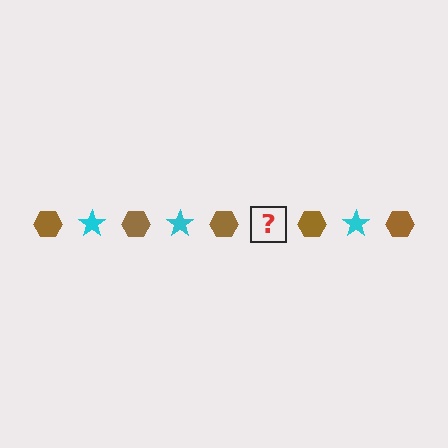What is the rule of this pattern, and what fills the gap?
The rule is that the pattern alternates between brown hexagon and cyan star. The gap should be filled with a cyan star.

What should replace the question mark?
The question mark should be replaced with a cyan star.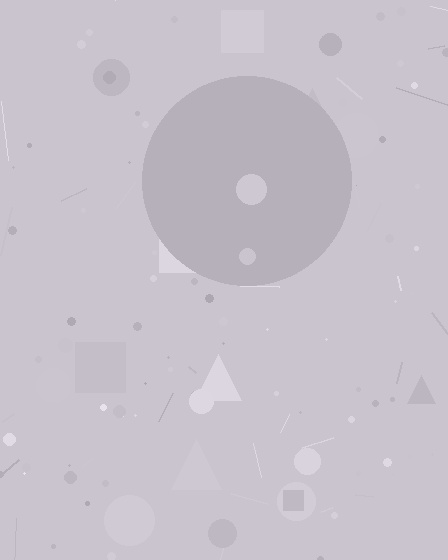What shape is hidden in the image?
A circle is hidden in the image.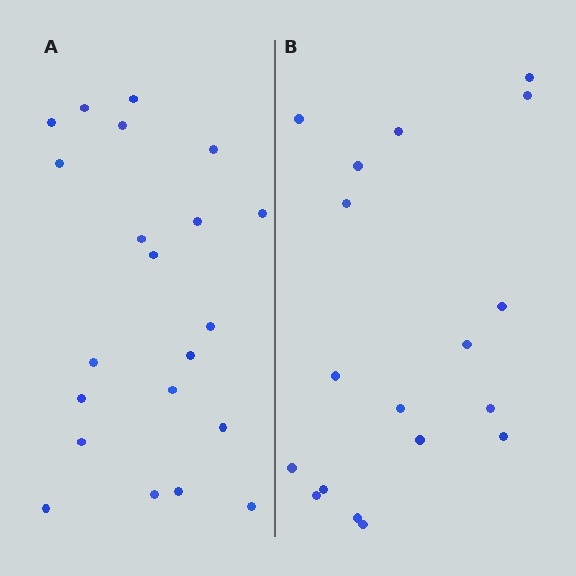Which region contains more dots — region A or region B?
Region A (the left region) has more dots.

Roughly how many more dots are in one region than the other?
Region A has just a few more — roughly 2 or 3 more dots than region B.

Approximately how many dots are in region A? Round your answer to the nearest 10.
About 20 dots. (The exact count is 21, which rounds to 20.)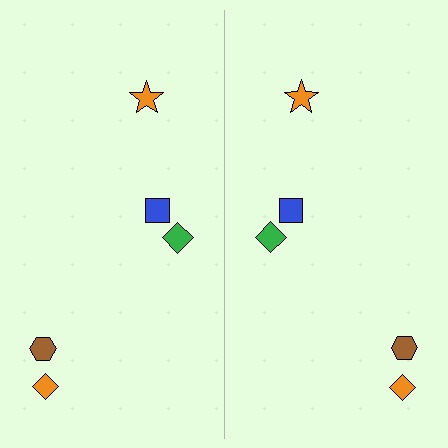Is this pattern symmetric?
Yes, this pattern has bilateral (reflection) symmetry.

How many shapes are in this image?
There are 10 shapes in this image.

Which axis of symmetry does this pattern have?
The pattern has a vertical axis of symmetry running through the center of the image.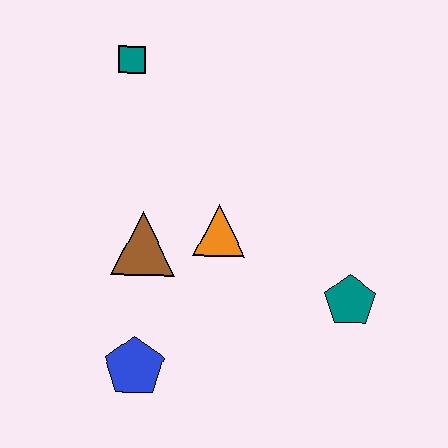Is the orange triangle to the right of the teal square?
Yes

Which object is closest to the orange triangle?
The brown triangle is closest to the orange triangle.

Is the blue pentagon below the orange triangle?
Yes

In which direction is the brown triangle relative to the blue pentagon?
The brown triangle is above the blue pentagon.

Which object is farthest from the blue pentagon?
The teal square is farthest from the blue pentagon.